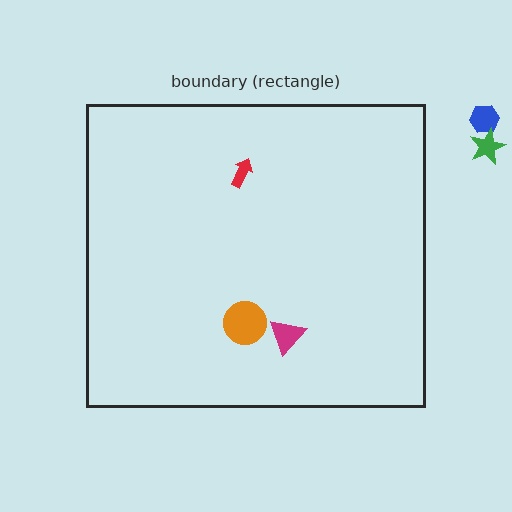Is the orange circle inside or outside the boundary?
Inside.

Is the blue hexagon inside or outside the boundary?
Outside.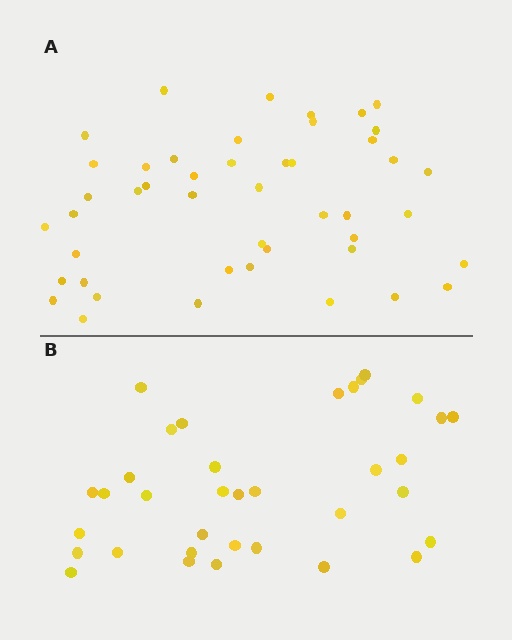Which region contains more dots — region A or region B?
Region A (the top region) has more dots.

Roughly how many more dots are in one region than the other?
Region A has roughly 12 or so more dots than region B.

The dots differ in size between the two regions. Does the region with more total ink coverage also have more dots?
No. Region B has more total ink coverage because its dots are larger, but region A actually contains more individual dots. Total area can be misleading — the number of items is what matters here.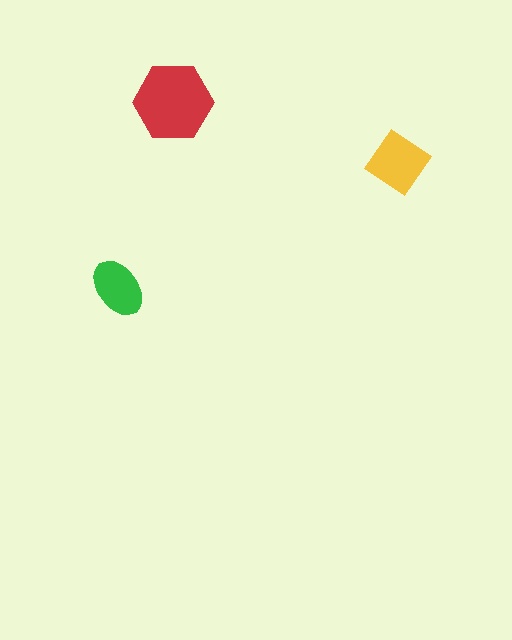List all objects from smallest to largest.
The green ellipse, the yellow diamond, the red hexagon.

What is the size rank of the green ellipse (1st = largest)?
3rd.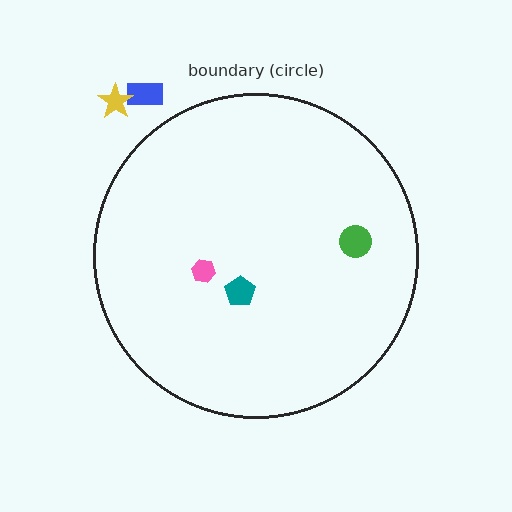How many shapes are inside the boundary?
3 inside, 2 outside.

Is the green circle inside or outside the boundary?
Inside.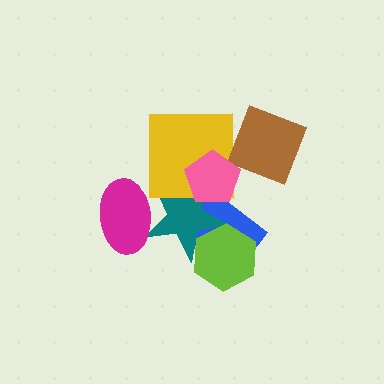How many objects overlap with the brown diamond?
1 object overlaps with the brown diamond.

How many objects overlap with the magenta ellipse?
1 object overlaps with the magenta ellipse.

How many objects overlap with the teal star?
5 objects overlap with the teal star.